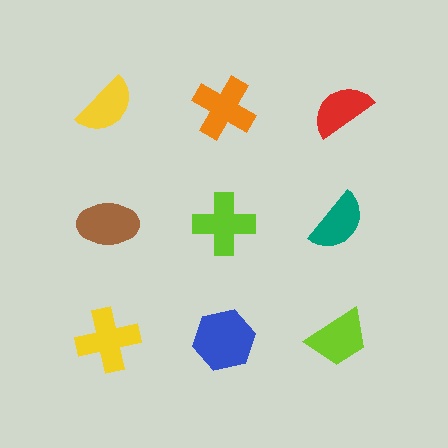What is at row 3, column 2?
A blue hexagon.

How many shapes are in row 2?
3 shapes.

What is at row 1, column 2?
An orange cross.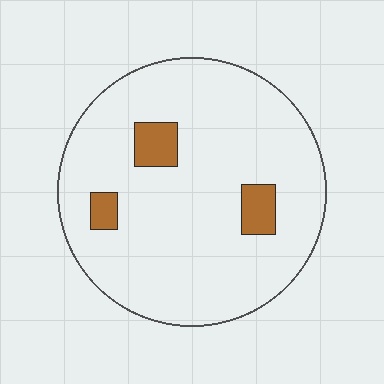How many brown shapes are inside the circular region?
3.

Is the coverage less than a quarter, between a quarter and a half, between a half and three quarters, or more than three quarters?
Less than a quarter.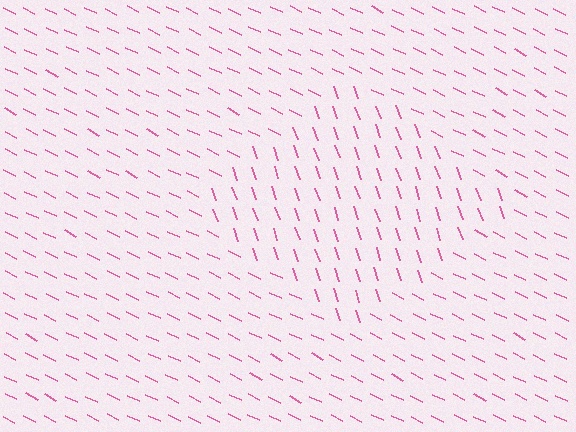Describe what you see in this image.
The image is filled with small pink line segments. A diamond region in the image has lines oriented differently from the surrounding lines, creating a visible texture boundary.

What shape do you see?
I see a diamond.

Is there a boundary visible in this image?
Yes, there is a texture boundary formed by a change in line orientation.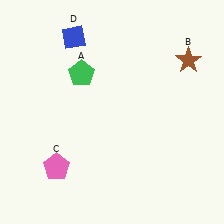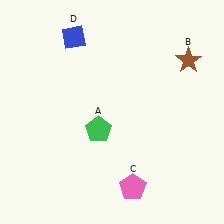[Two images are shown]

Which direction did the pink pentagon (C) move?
The pink pentagon (C) moved right.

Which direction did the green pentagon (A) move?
The green pentagon (A) moved down.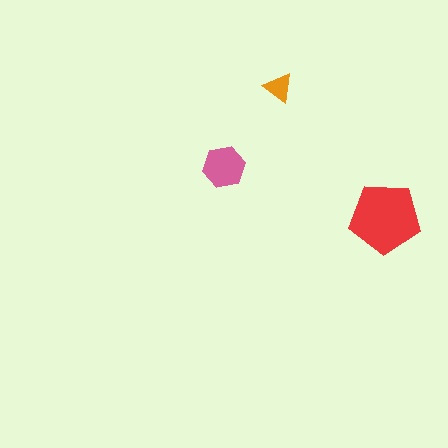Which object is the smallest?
The orange triangle.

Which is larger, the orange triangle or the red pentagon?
The red pentagon.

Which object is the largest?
The red pentagon.